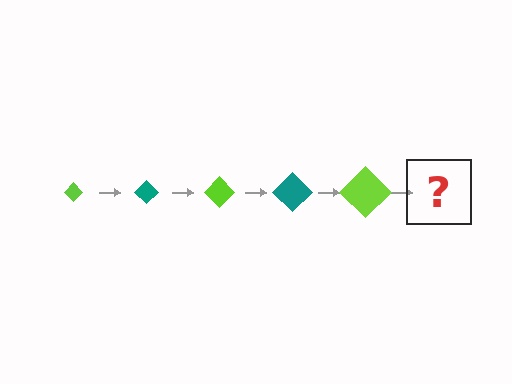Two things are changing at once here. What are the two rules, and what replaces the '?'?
The two rules are that the diamond grows larger each step and the color cycles through lime and teal. The '?' should be a teal diamond, larger than the previous one.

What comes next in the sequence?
The next element should be a teal diamond, larger than the previous one.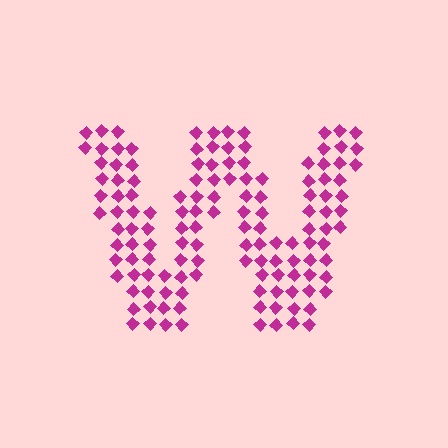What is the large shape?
The large shape is the letter W.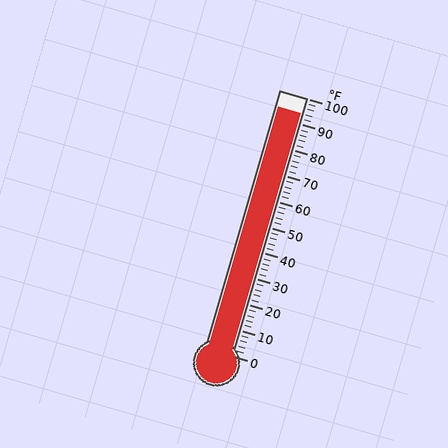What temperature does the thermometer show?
The thermometer shows approximately 94°F.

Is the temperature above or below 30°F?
The temperature is above 30°F.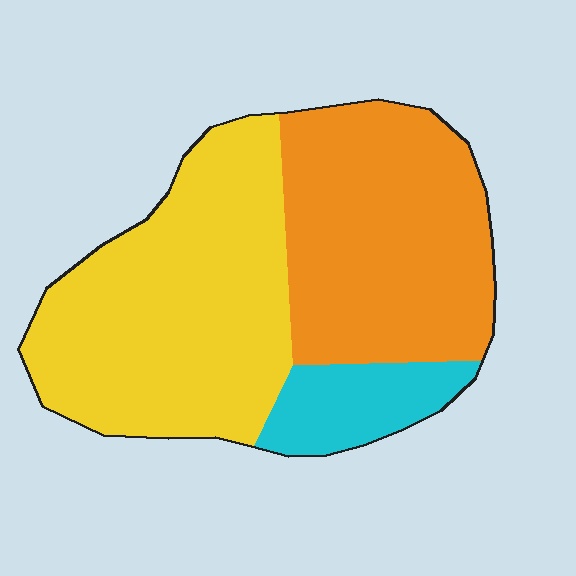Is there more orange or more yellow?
Yellow.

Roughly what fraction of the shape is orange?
Orange covers around 40% of the shape.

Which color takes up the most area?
Yellow, at roughly 50%.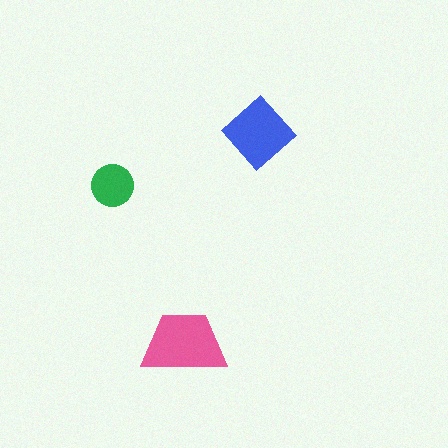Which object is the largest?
The pink trapezoid.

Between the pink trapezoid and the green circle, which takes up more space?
The pink trapezoid.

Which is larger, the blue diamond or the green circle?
The blue diamond.